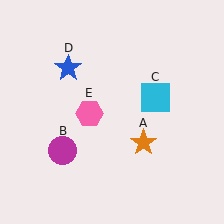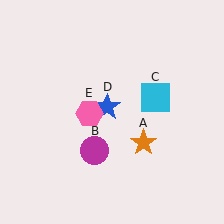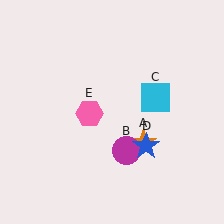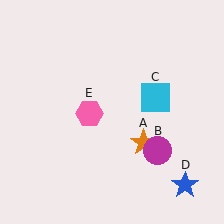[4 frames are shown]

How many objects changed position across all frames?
2 objects changed position: magenta circle (object B), blue star (object D).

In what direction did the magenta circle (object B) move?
The magenta circle (object B) moved right.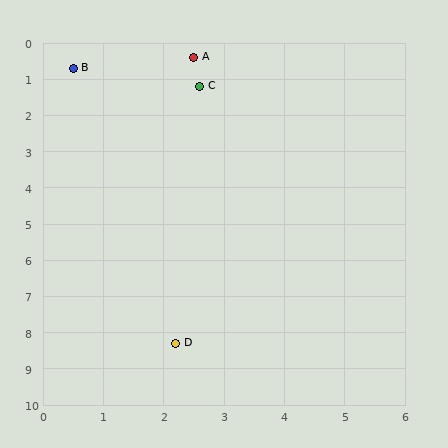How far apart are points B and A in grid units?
Points B and A are about 2.0 grid units apart.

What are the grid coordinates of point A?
Point A is at approximately (2.5, 0.4).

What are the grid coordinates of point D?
Point D is at approximately (2.2, 8.3).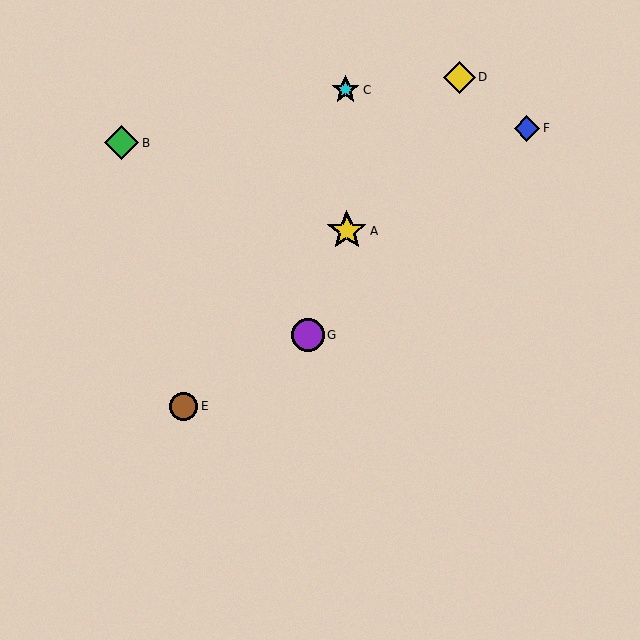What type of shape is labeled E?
Shape E is a brown circle.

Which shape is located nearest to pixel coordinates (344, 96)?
The cyan star (labeled C) at (346, 90) is nearest to that location.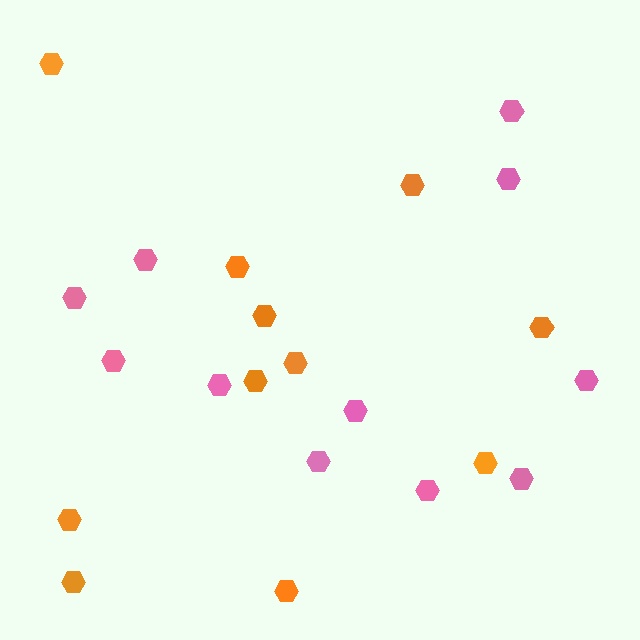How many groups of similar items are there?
There are 2 groups: one group of orange hexagons (11) and one group of pink hexagons (11).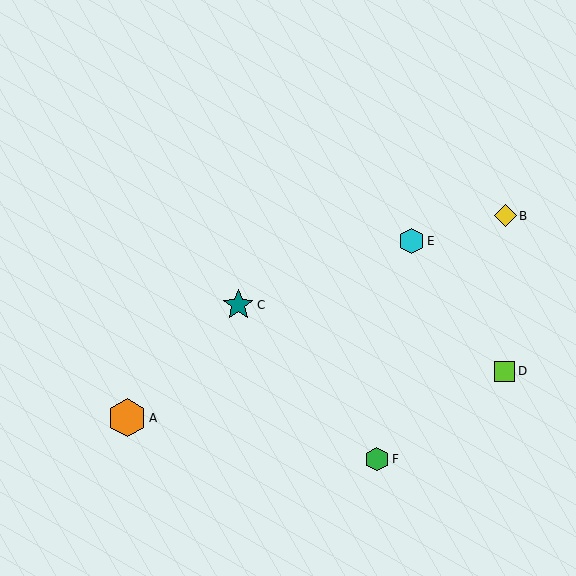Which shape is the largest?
The orange hexagon (labeled A) is the largest.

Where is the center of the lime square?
The center of the lime square is at (504, 371).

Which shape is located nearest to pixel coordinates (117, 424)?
The orange hexagon (labeled A) at (127, 418) is nearest to that location.